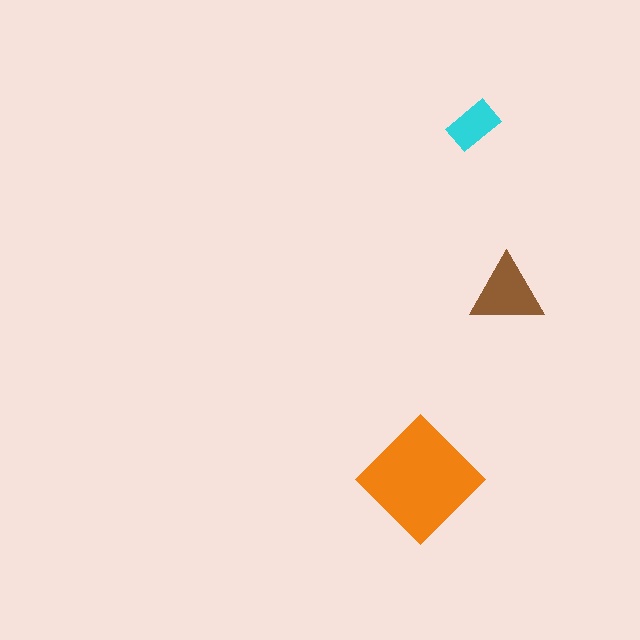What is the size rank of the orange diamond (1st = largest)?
1st.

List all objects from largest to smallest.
The orange diamond, the brown triangle, the cyan rectangle.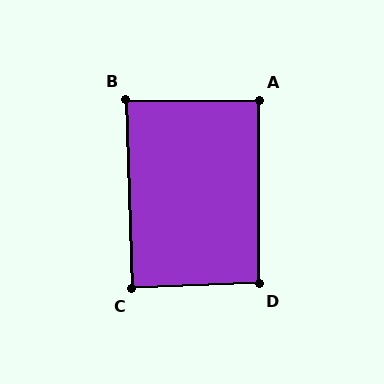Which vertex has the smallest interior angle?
B, at approximately 88 degrees.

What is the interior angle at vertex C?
Approximately 90 degrees (approximately right).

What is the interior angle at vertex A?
Approximately 90 degrees (approximately right).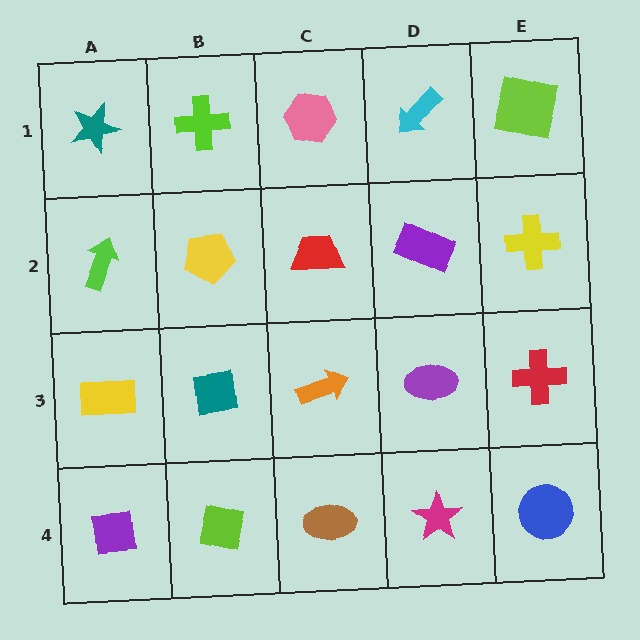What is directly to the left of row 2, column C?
A yellow pentagon.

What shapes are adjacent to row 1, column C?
A red trapezoid (row 2, column C), a lime cross (row 1, column B), a cyan arrow (row 1, column D).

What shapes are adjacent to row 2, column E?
A lime square (row 1, column E), a red cross (row 3, column E), a purple rectangle (row 2, column D).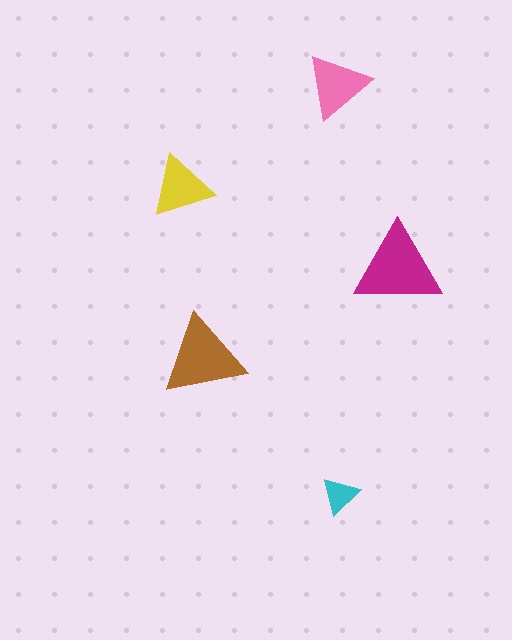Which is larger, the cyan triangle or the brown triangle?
The brown one.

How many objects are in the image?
There are 5 objects in the image.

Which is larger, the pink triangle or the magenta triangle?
The magenta one.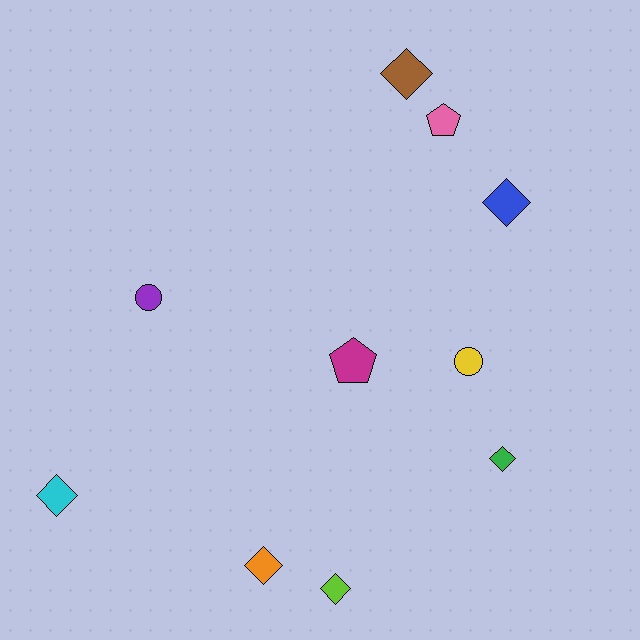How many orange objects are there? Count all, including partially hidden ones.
There is 1 orange object.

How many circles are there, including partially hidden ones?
There are 2 circles.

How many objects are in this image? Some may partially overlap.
There are 10 objects.